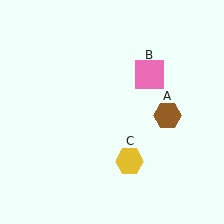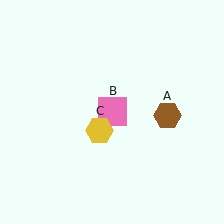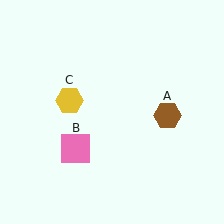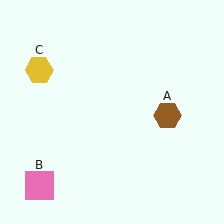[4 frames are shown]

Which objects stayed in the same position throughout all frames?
Brown hexagon (object A) remained stationary.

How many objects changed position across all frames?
2 objects changed position: pink square (object B), yellow hexagon (object C).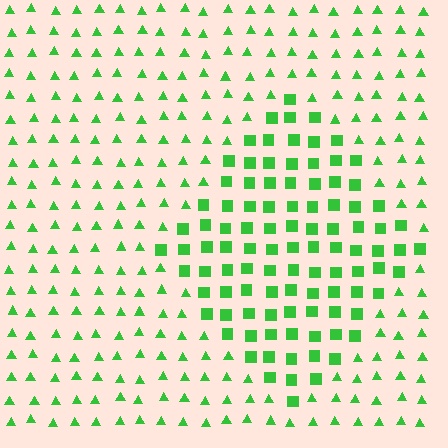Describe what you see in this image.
The image is filled with small green elements arranged in a uniform grid. A diamond-shaped region contains squares, while the surrounding area contains triangles. The boundary is defined purely by the change in element shape.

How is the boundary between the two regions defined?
The boundary is defined by a change in element shape: squares inside vs. triangles outside. All elements share the same color and spacing.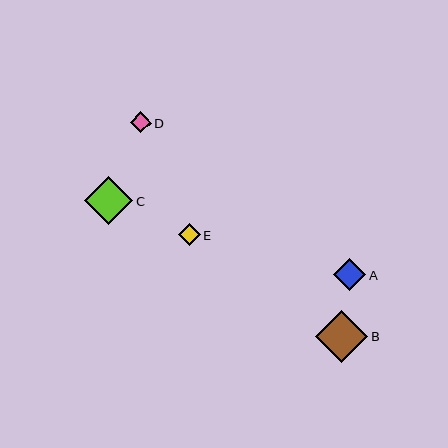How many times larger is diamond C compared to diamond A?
Diamond C is approximately 1.5 times the size of diamond A.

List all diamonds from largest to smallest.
From largest to smallest: B, C, A, E, D.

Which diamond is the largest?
Diamond B is the largest with a size of approximately 53 pixels.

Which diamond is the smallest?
Diamond D is the smallest with a size of approximately 21 pixels.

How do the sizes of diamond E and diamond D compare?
Diamond E and diamond D are approximately the same size.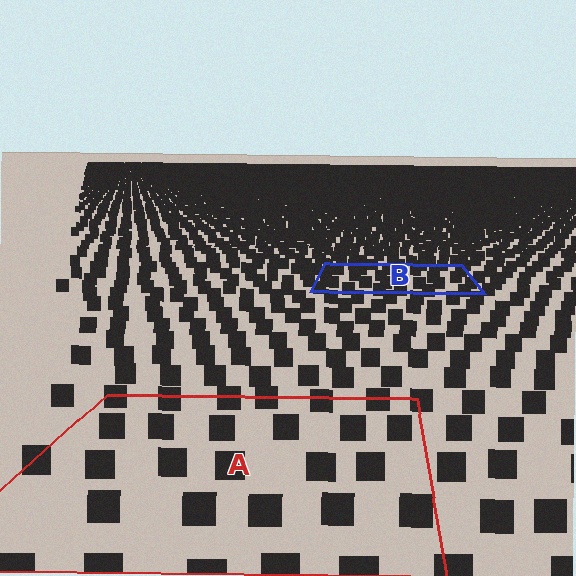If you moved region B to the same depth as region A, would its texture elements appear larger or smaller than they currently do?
They would appear larger. At a closer depth, the same texture elements are projected at a bigger on-screen size.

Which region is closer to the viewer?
Region A is closer. The texture elements there are larger and more spread out.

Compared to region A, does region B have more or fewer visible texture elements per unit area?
Region B has more texture elements per unit area — they are packed more densely because it is farther away.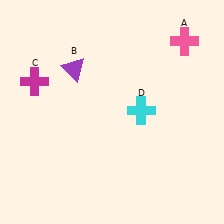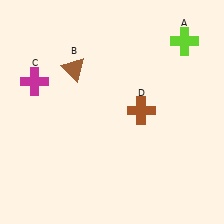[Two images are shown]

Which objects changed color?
A changed from pink to lime. B changed from purple to brown. D changed from cyan to brown.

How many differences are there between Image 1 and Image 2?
There are 3 differences between the two images.